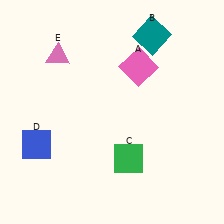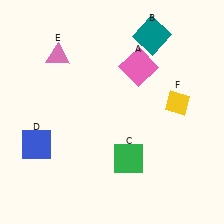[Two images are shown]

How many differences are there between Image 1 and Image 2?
There is 1 difference between the two images.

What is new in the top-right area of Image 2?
A yellow diamond (F) was added in the top-right area of Image 2.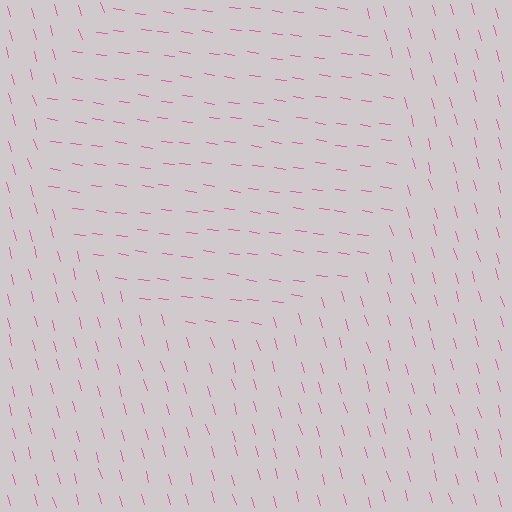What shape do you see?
I see a circle.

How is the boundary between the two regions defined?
The boundary is defined purely by a change in line orientation (approximately 66 degrees difference). All lines are the same color and thickness.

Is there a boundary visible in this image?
Yes, there is a texture boundary formed by a change in line orientation.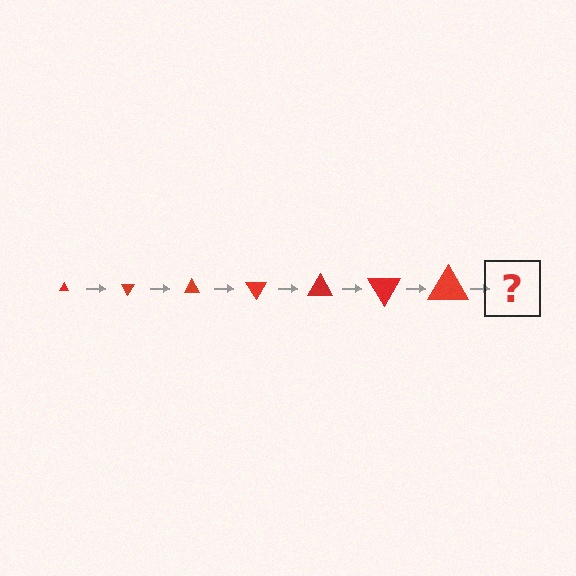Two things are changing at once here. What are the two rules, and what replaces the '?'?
The two rules are that the triangle grows larger each step and it rotates 60 degrees each step. The '?' should be a triangle, larger than the previous one and rotated 420 degrees from the start.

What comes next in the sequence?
The next element should be a triangle, larger than the previous one and rotated 420 degrees from the start.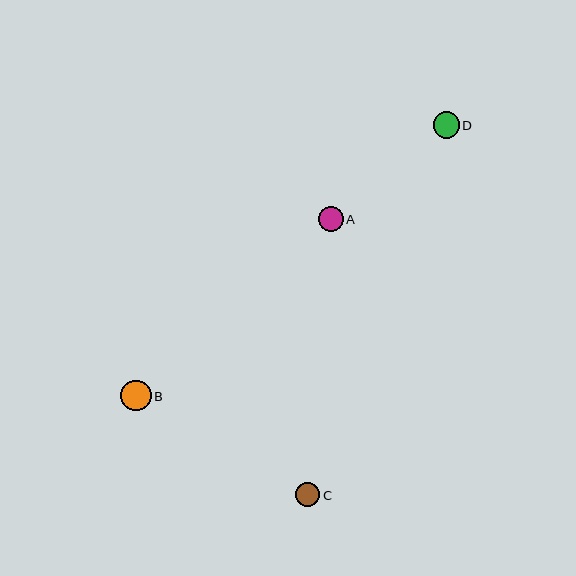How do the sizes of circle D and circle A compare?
Circle D and circle A are approximately the same size.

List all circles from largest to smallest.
From largest to smallest: B, D, A, C.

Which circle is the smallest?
Circle C is the smallest with a size of approximately 24 pixels.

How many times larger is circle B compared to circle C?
Circle B is approximately 1.3 times the size of circle C.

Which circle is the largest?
Circle B is the largest with a size of approximately 30 pixels.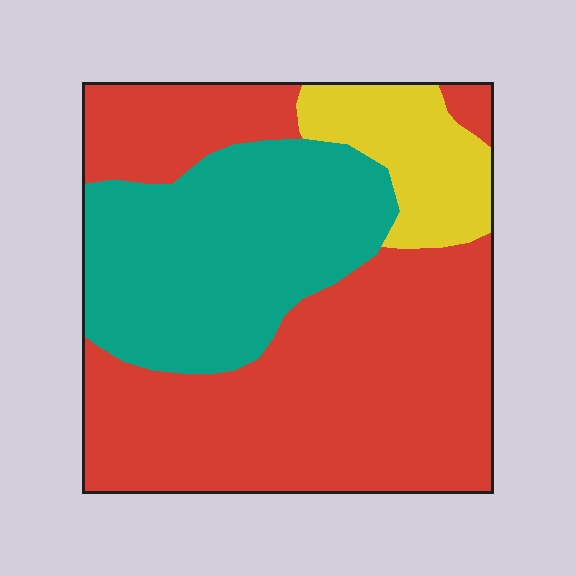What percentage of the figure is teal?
Teal takes up between a quarter and a half of the figure.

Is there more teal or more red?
Red.